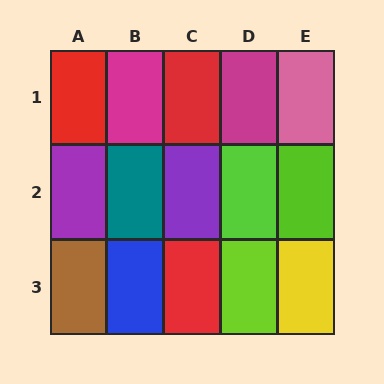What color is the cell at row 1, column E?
Pink.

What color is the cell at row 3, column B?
Blue.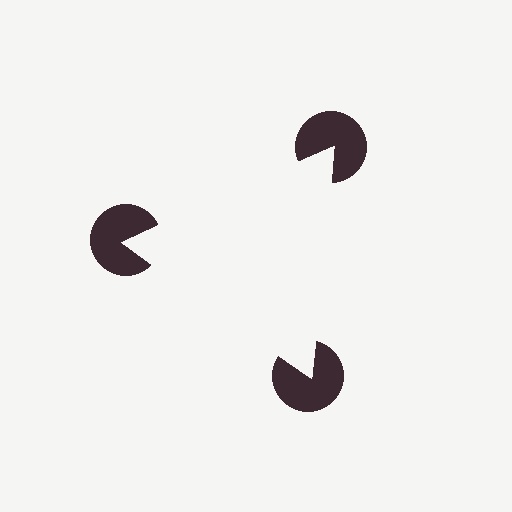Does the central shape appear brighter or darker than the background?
It typically appears slightly brighter than the background, even though no actual brightness change is drawn.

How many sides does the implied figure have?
3 sides.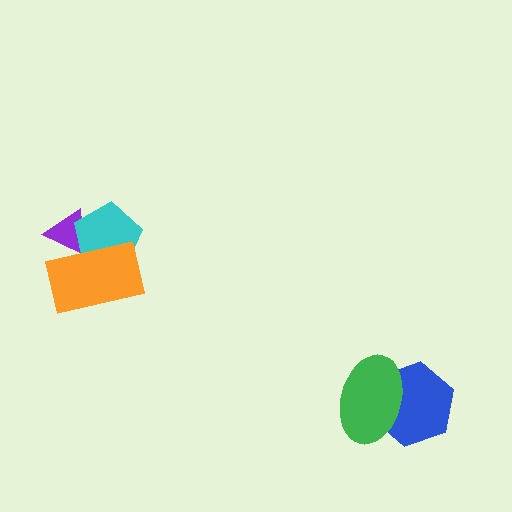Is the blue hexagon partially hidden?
Yes, it is partially covered by another shape.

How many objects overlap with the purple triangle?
2 objects overlap with the purple triangle.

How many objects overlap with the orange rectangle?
2 objects overlap with the orange rectangle.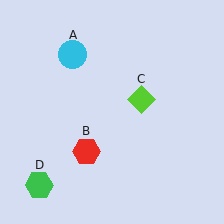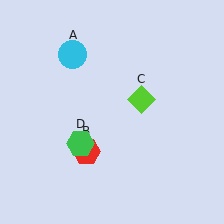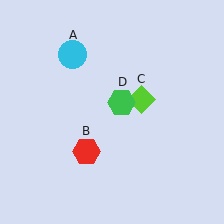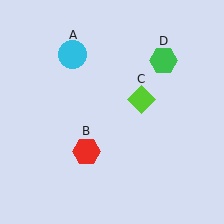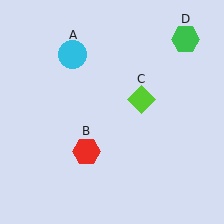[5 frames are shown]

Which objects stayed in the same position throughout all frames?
Cyan circle (object A) and red hexagon (object B) and lime diamond (object C) remained stationary.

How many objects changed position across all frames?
1 object changed position: green hexagon (object D).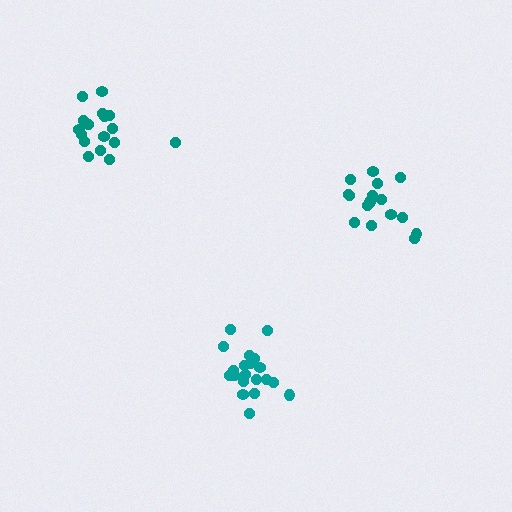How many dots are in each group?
Group 1: 20 dots, Group 2: 17 dots, Group 3: 16 dots (53 total).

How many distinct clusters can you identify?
There are 3 distinct clusters.